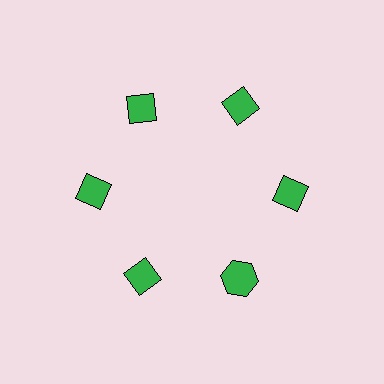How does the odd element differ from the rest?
It has a different shape: hexagon instead of diamond.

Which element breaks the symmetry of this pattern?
The green hexagon at roughly the 5 o'clock position breaks the symmetry. All other shapes are green diamonds.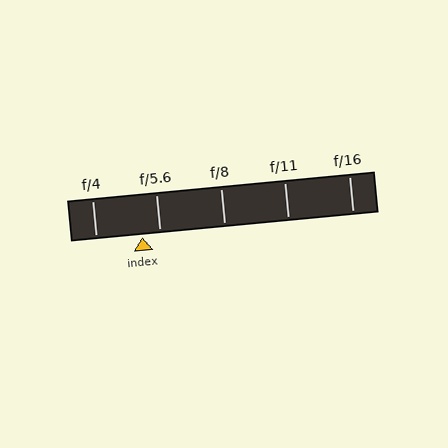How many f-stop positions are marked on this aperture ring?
There are 5 f-stop positions marked.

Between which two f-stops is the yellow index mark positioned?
The index mark is between f/4 and f/5.6.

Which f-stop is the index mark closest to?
The index mark is closest to f/5.6.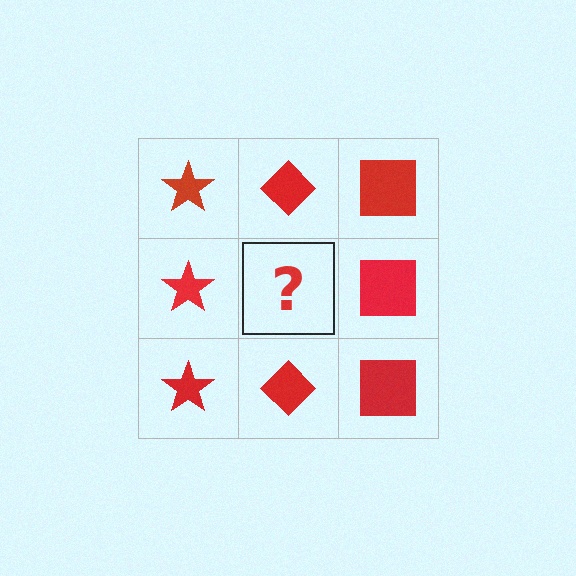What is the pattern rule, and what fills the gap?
The rule is that each column has a consistent shape. The gap should be filled with a red diamond.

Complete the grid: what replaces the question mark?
The question mark should be replaced with a red diamond.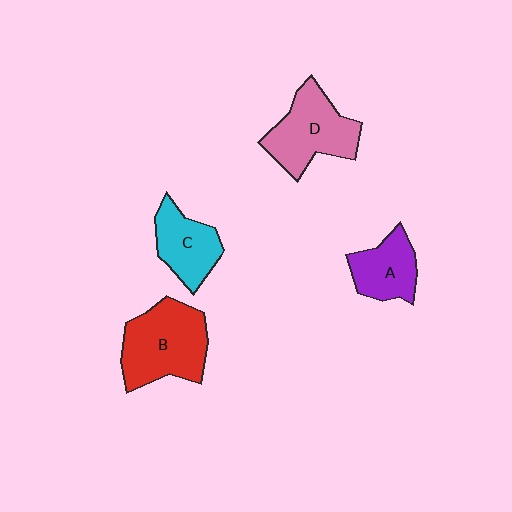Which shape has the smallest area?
Shape A (purple).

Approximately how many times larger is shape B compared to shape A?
Approximately 1.7 times.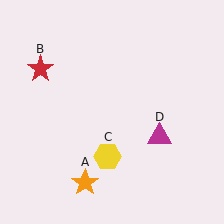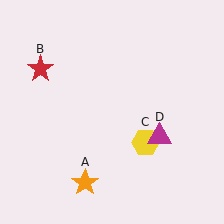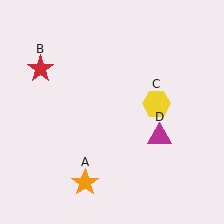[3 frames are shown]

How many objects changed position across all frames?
1 object changed position: yellow hexagon (object C).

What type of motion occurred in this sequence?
The yellow hexagon (object C) rotated counterclockwise around the center of the scene.